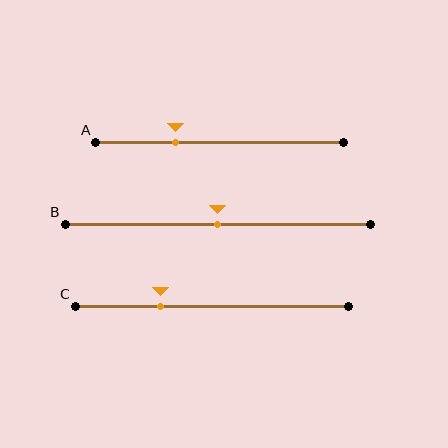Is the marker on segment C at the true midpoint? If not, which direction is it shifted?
No, the marker on segment C is shifted to the left by about 19% of the segment length.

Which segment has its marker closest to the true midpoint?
Segment B has its marker closest to the true midpoint.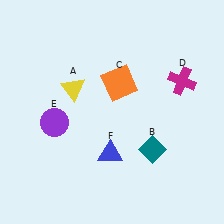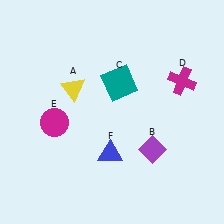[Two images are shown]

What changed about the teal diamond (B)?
In Image 1, B is teal. In Image 2, it changed to purple.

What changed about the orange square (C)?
In Image 1, C is orange. In Image 2, it changed to teal.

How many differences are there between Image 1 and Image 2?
There are 3 differences between the two images.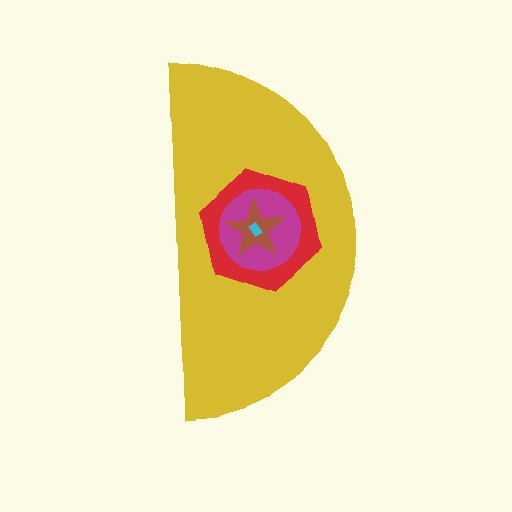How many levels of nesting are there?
5.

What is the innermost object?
The cyan rectangle.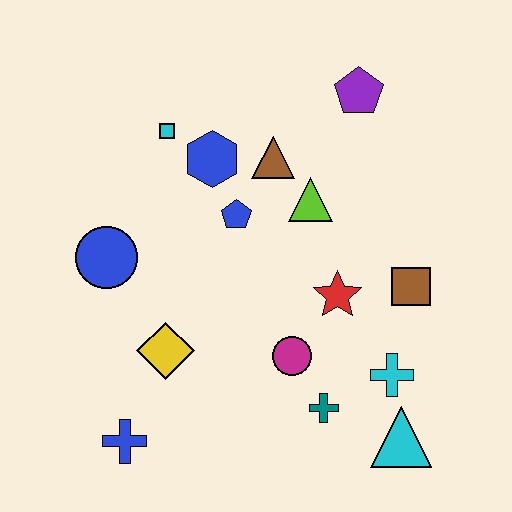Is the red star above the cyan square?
No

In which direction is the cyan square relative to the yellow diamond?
The cyan square is above the yellow diamond.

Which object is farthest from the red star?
The blue cross is farthest from the red star.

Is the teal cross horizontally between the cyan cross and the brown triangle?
Yes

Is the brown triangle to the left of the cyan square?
No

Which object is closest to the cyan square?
The blue hexagon is closest to the cyan square.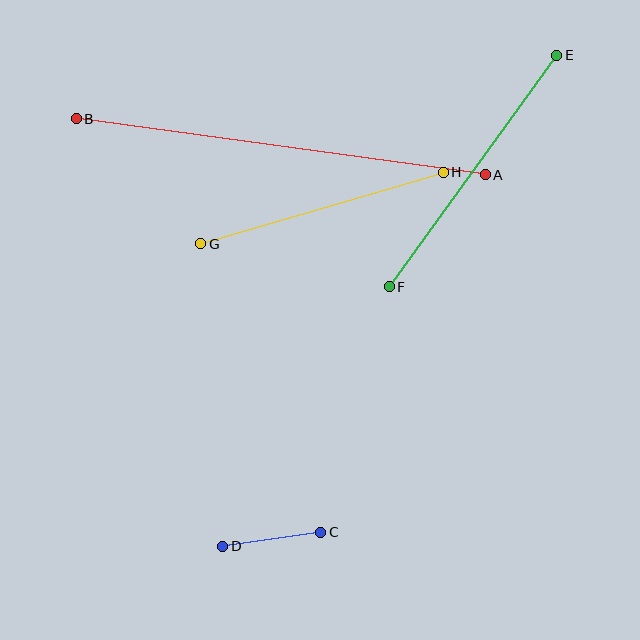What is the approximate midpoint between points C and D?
The midpoint is at approximately (272, 539) pixels.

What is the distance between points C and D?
The distance is approximately 99 pixels.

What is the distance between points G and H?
The distance is approximately 253 pixels.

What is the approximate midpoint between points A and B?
The midpoint is at approximately (281, 147) pixels.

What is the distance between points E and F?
The distance is approximately 285 pixels.